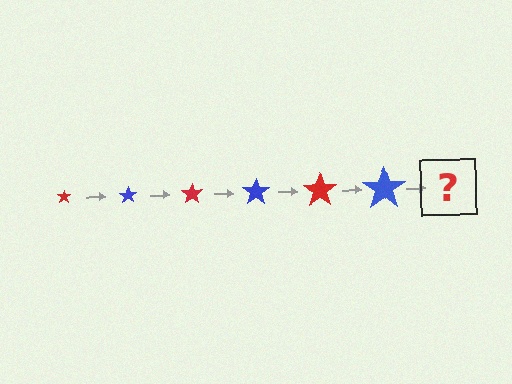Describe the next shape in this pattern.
It should be a red star, larger than the previous one.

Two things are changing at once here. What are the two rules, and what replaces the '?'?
The two rules are that the star grows larger each step and the color cycles through red and blue. The '?' should be a red star, larger than the previous one.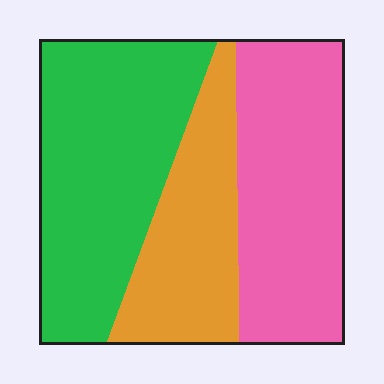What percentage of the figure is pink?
Pink covers about 35% of the figure.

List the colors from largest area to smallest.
From largest to smallest: green, pink, orange.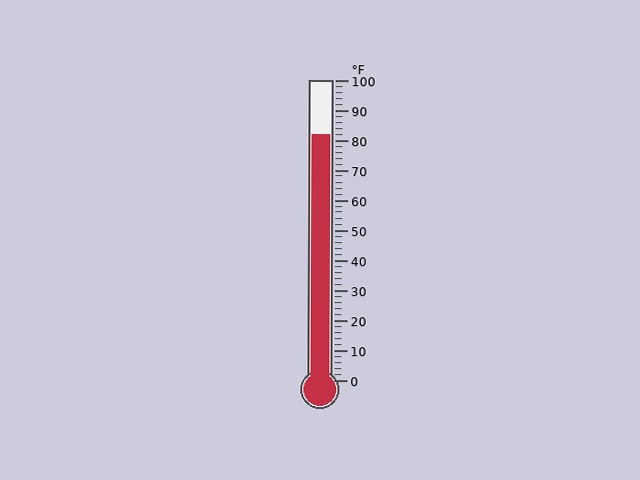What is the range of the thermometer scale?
The thermometer scale ranges from 0°F to 100°F.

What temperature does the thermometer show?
The thermometer shows approximately 82°F.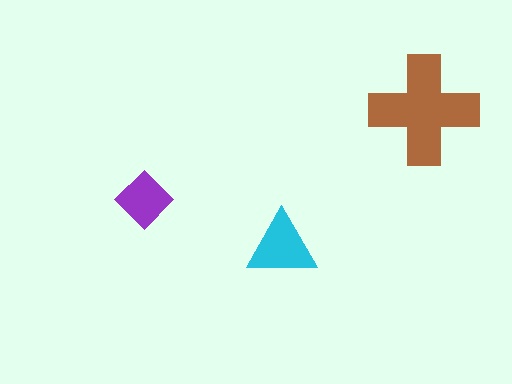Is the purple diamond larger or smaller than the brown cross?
Smaller.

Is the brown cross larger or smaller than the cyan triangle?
Larger.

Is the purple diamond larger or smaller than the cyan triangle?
Smaller.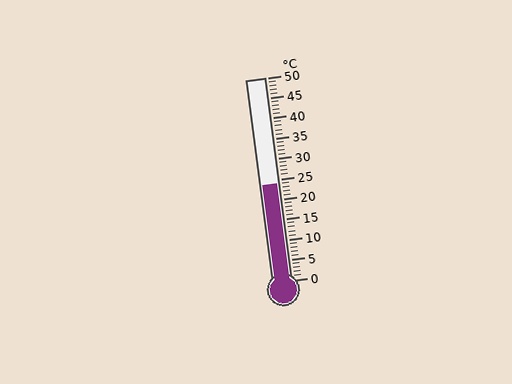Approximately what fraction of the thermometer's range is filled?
The thermometer is filled to approximately 50% of its range.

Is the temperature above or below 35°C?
The temperature is below 35°C.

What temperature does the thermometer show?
The thermometer shows approximately 24°C.